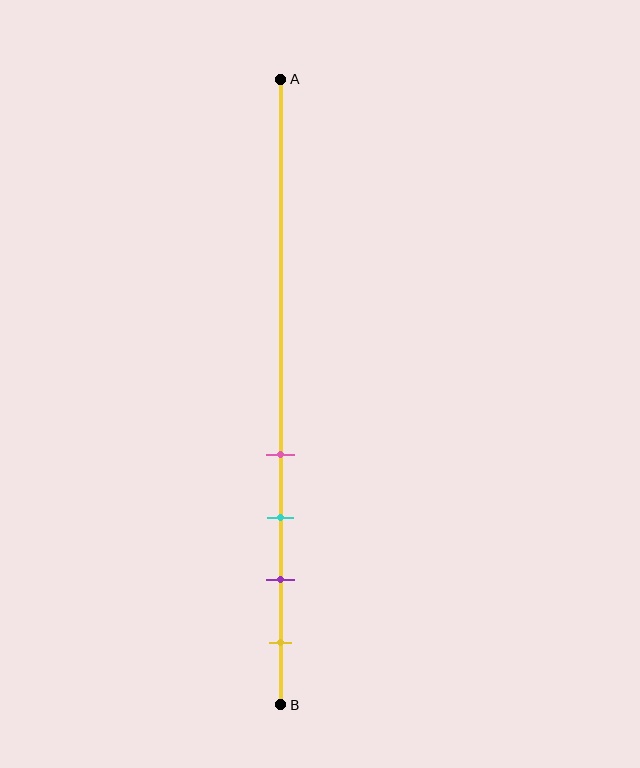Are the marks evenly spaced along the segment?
Yes, the marks are approximately evenly spaced.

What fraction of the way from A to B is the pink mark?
The pink mark is approximately 60% (0.6) of the way from A to B.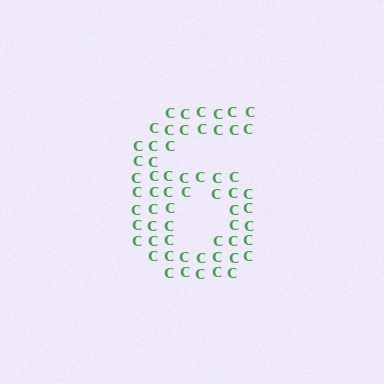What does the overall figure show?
The overall figure shows the digit 6.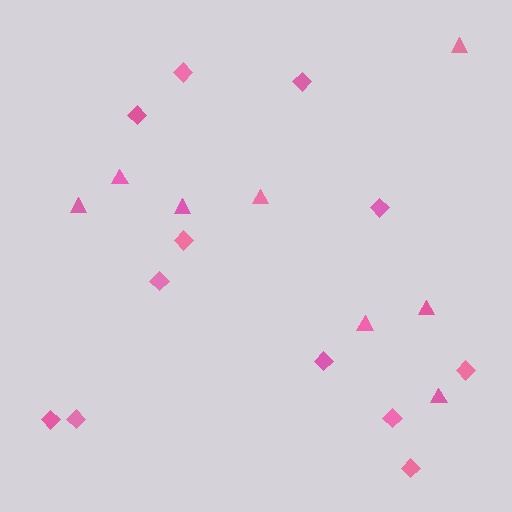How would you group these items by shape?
There are 2 groups: one group of diamonds (12) and one group of triangles (8).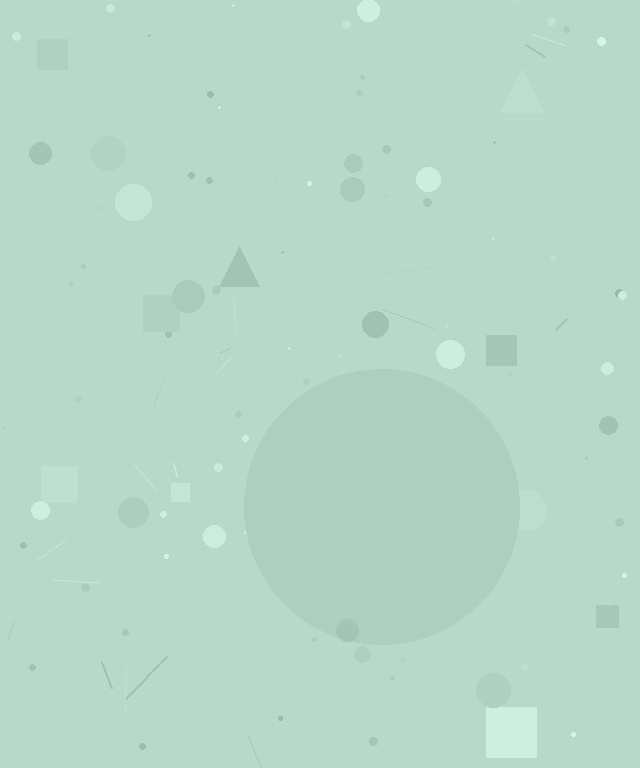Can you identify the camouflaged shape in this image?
The camouflaged shape is a circle.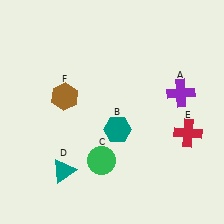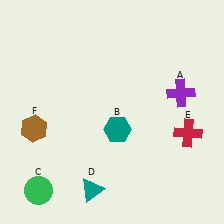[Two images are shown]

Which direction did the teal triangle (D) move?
The teal triangle (D) moved right.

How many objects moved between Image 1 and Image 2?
3 objects moved between the two images.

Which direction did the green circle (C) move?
The green circle (C) moved left.